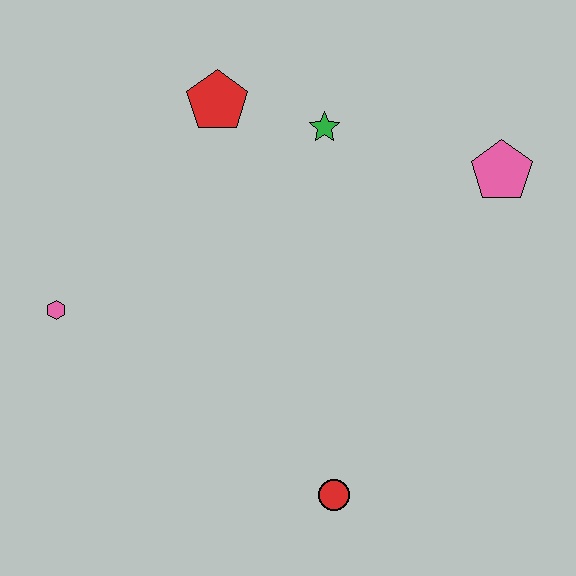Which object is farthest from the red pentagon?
The red circle is farthest from the red pentagon.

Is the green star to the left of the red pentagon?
No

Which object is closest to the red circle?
The pink hexagon is closest to the red circle.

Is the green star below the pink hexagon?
No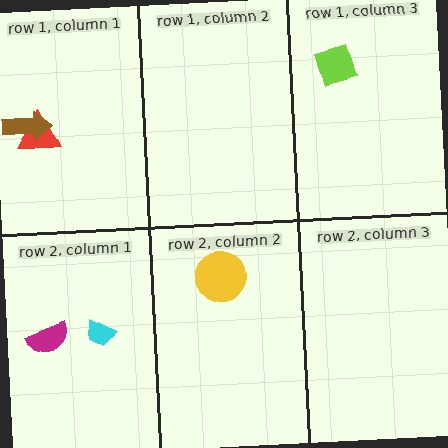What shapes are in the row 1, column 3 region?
The lime diamond.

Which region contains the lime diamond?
The row 1, column 3 region.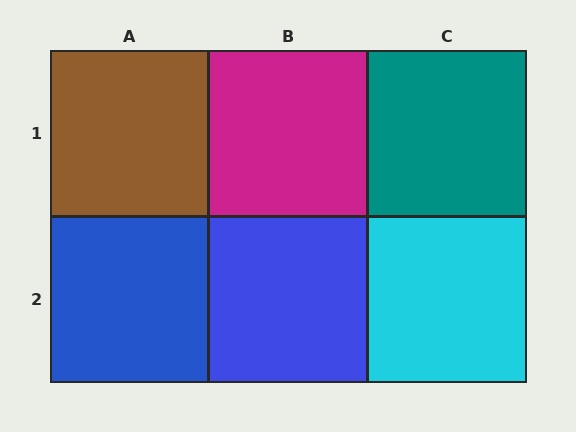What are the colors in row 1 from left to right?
Brown, magenta, teal.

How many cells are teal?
1 cell is teal.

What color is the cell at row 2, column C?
Cyan.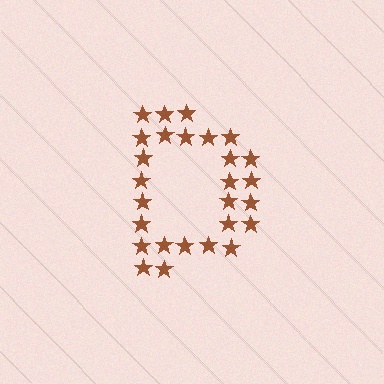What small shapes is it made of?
It is made of small stars.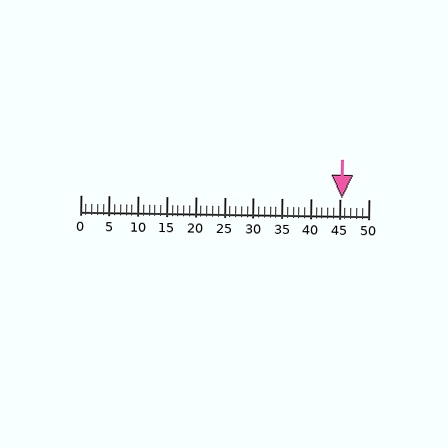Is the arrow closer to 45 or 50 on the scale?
The arrow is closer to 45.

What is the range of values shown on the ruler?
The ruler shows values from 0 to 50.